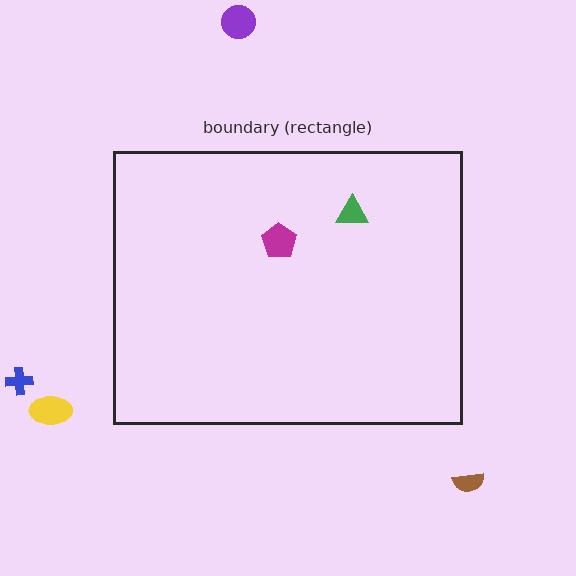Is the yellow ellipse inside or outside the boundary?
Outside.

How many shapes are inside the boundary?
2 inside, 4 outside.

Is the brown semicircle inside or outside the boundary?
Outside.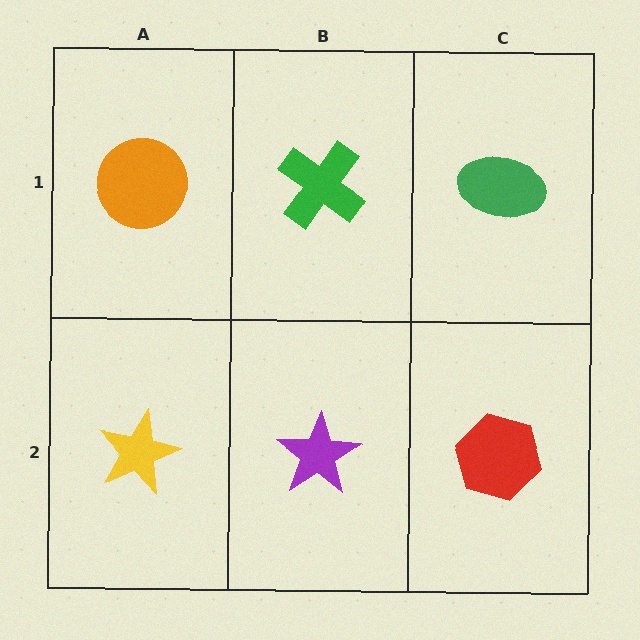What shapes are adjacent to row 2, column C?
A green ellipse (row 1, column C), a purple star (row 2, column B).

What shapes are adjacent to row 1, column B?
A purple star (row 2, column B), an orange circle (row 1, column A), a green ellipse (row 1, column C).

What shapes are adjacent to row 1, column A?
A yellow star (row 2, column A), a green cross (row 1, column B).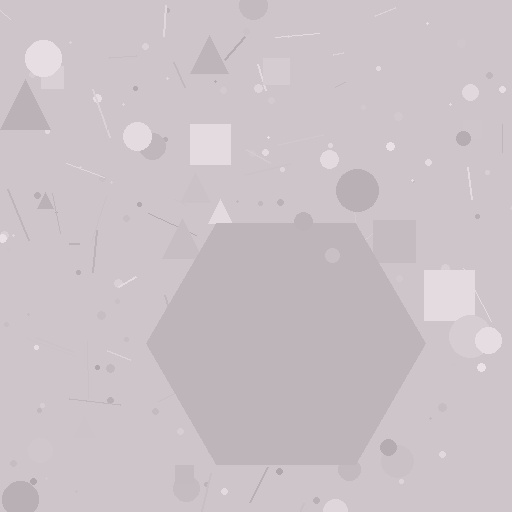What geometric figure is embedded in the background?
A hexagon is embedded in the background.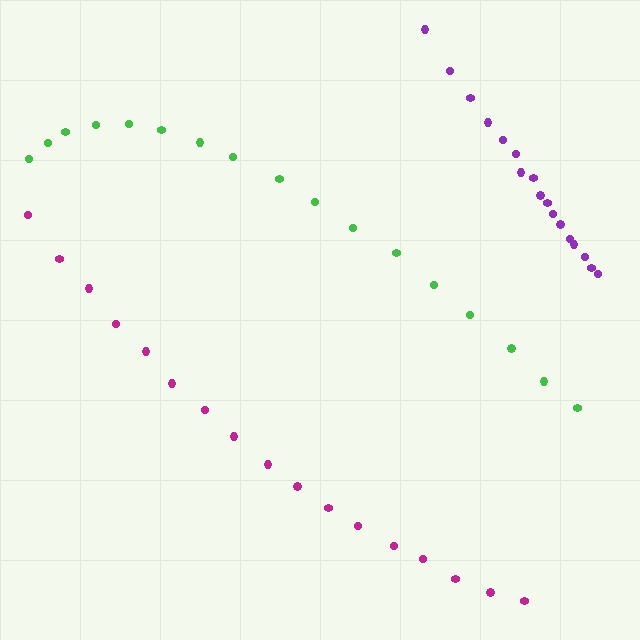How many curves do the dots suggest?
There are 3 distinct paths.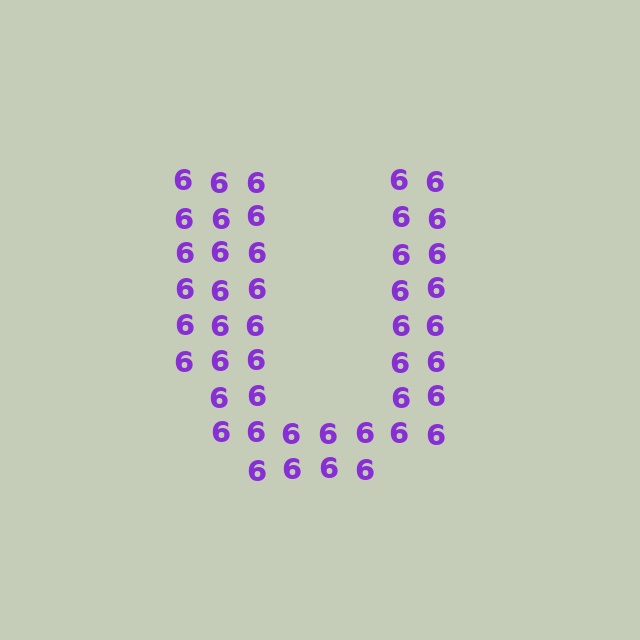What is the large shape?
The large shape is the letter U.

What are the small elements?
The small elements are digit 6's.